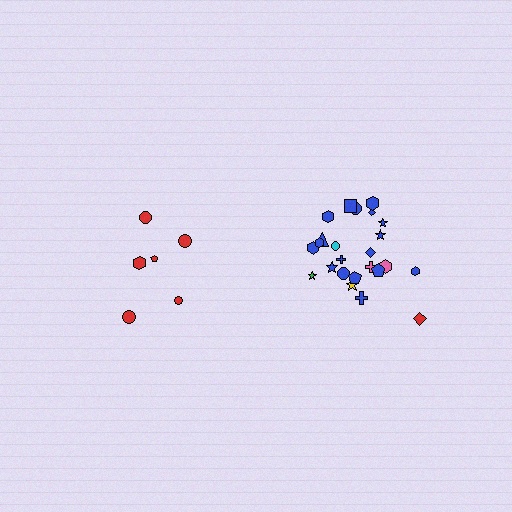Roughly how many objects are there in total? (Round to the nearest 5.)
Roughly 30 objects in total.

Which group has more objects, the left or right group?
The right group.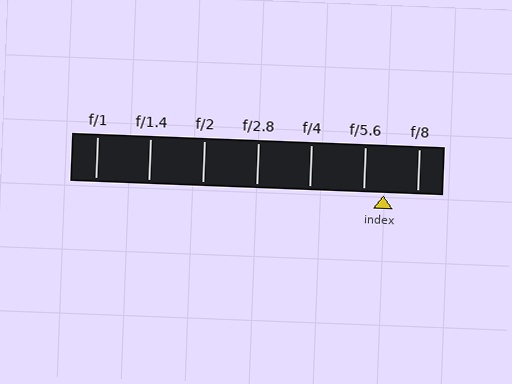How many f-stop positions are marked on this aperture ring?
There are 7 f-stop positions marked.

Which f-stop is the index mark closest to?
The index mark is closest to f/5.6.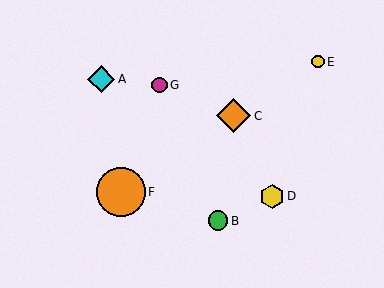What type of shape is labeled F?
Shape F is an orange circle.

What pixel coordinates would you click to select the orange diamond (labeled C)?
Click at (234, 116) to select the orange diamond C.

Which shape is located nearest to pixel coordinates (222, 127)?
The orange diamond (labeled C) at (234, 116) is nearest to that location.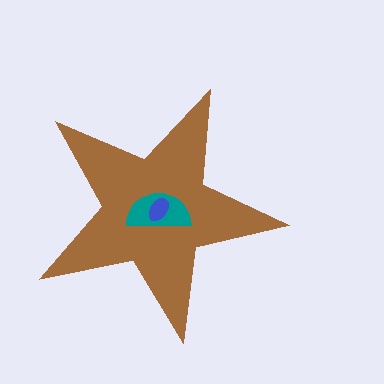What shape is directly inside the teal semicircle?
The blue ellipse.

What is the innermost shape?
The blue ellipse.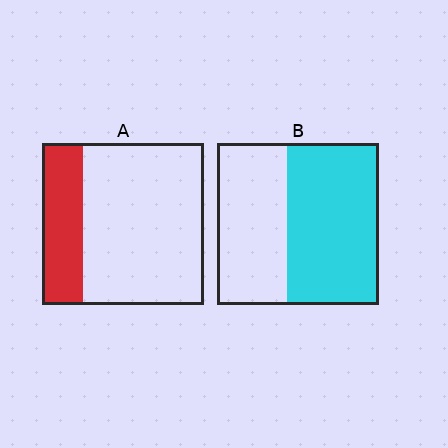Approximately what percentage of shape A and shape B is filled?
A is approximately 25% and B is approximately 55%.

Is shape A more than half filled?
No.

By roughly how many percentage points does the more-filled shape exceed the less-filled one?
By roughly 30 percentage points (B over A).